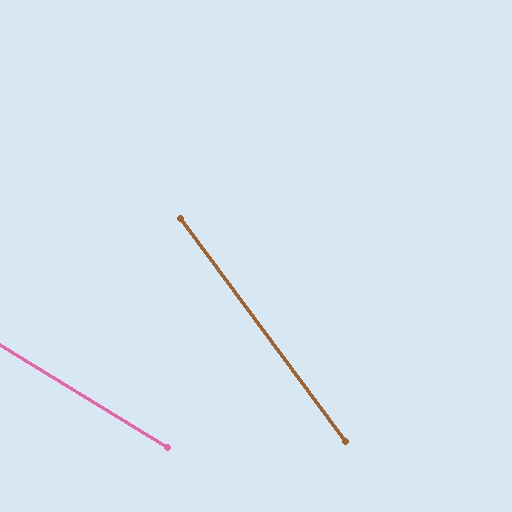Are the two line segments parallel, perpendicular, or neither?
Neither parallel nor perpendicular — they differ by about 22°.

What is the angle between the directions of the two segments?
Approximately 22 degrees.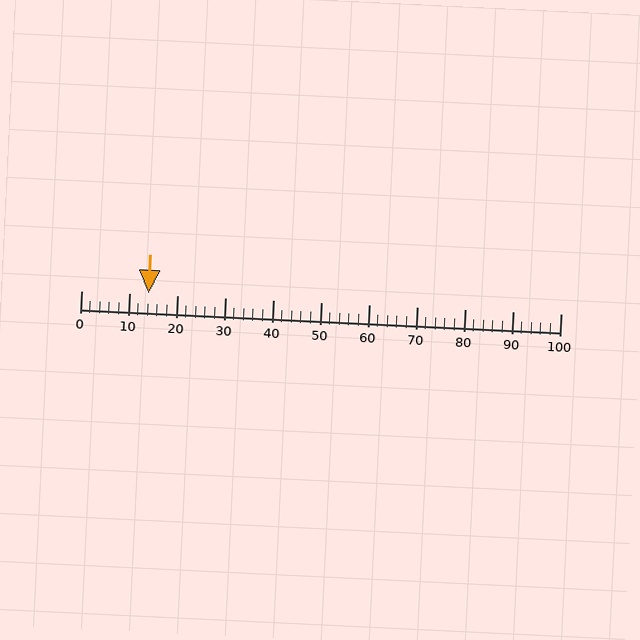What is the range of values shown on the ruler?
The ruler shows values from 0 to 100.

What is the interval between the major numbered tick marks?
The major tick marks are spaced 10 units apart.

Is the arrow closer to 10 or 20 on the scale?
The arrow is closer to 10.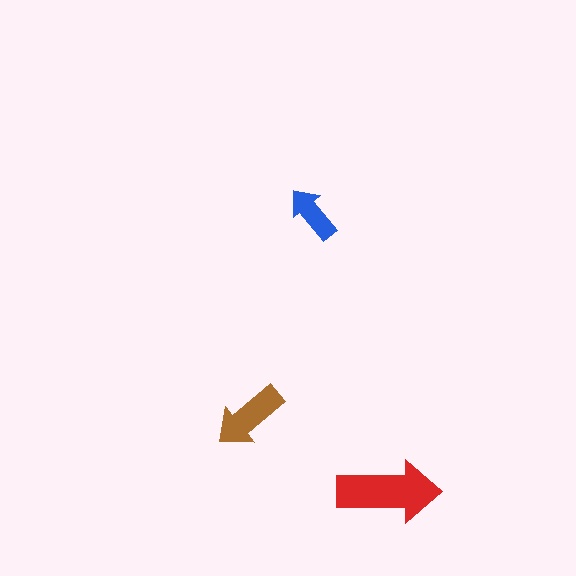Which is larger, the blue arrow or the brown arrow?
The brown one.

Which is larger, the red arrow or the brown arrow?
The red one.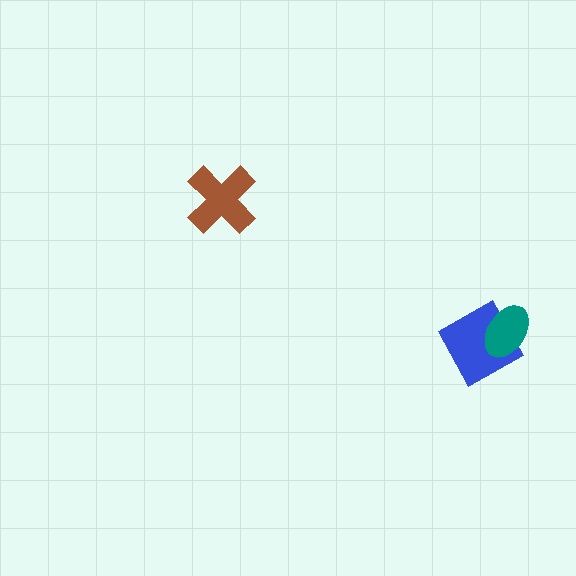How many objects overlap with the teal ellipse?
1 object overlaps with the teal ellipse.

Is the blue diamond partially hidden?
Yes, it is partially covered by another shape.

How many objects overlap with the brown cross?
0 objects overlap with the brown cross.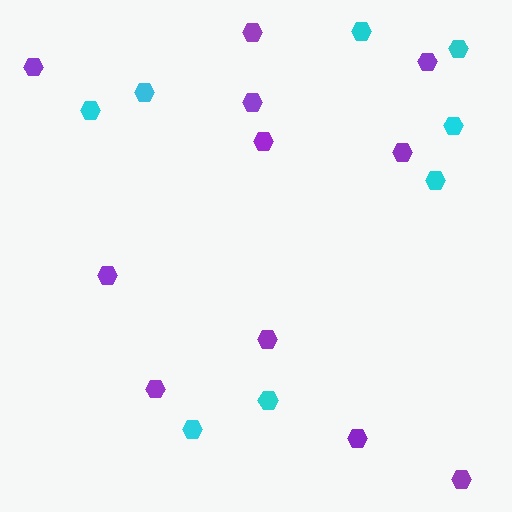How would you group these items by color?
There are 2 groups: one group of purple hexagons (11) and one group of cyan hexagons (8).